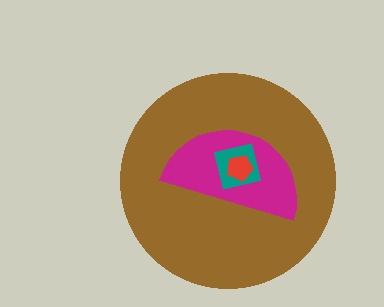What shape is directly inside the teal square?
The red pentagon.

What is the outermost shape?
The brown circle.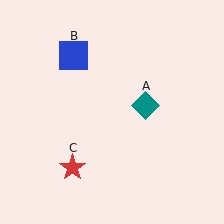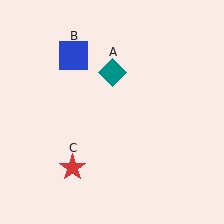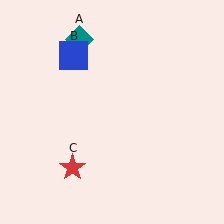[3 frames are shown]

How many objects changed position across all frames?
1 object changed position: teal diamond (object A).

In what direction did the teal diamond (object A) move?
The teal diamond (object A) moved up and to the left.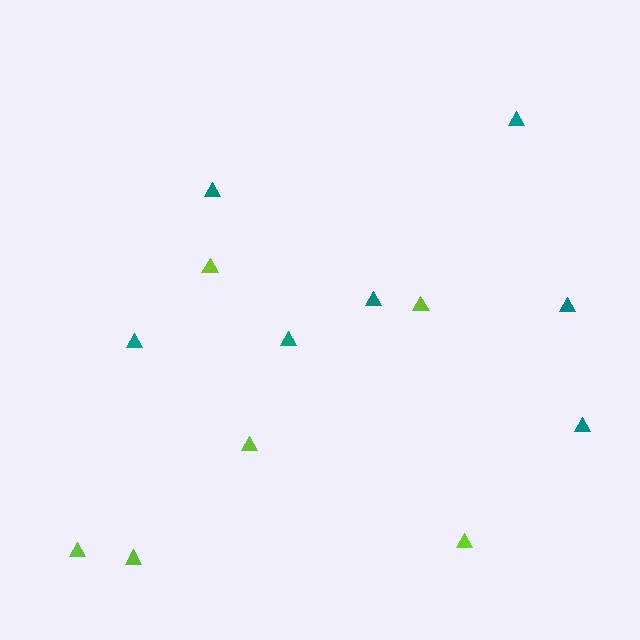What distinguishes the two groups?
There are 2 groups: one group of teal triangles (7) and one group of lime triangles (6).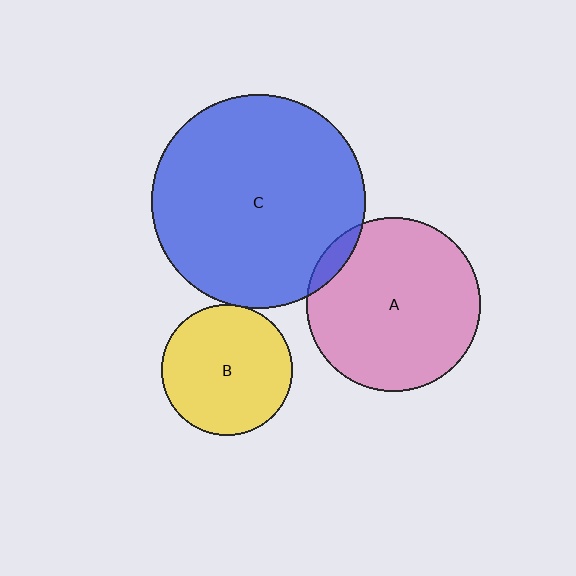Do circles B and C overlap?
Yes.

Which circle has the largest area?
Circle C (blue).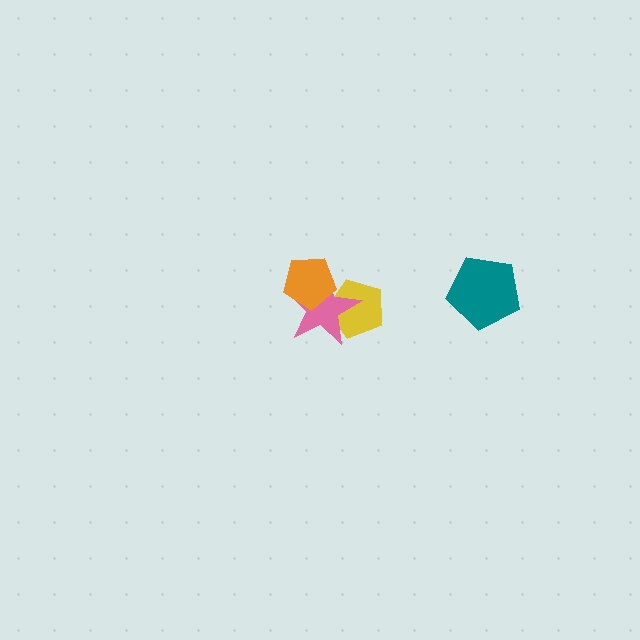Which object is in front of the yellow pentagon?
The pink star is in front of the yellow pentagon.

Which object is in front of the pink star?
The orange pentagon is in front of the pink star.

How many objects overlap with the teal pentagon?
0 objects overlap with the teal pentagon.